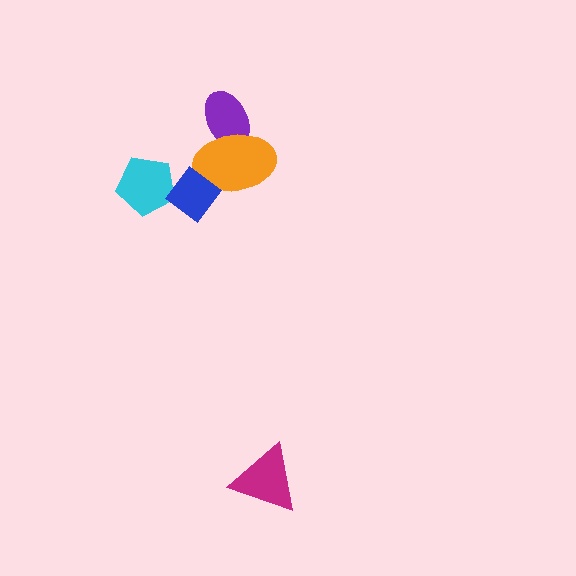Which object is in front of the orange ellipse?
The blue diamond is in front of the orange ellipse.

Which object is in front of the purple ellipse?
The orange ellipse is in front of the purple ellipse.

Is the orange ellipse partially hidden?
Yes, it is partially covered by another shape.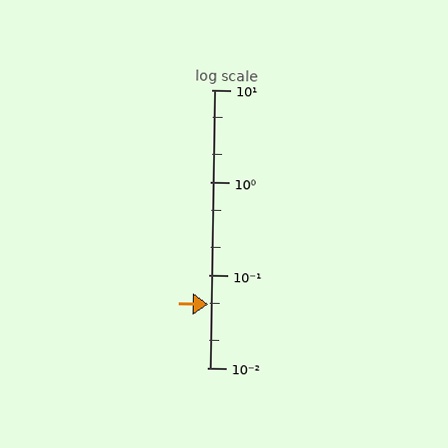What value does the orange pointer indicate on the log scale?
The pointer indicates approximately 0.048.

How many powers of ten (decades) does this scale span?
The scale spans 3 decades, from 0.01 to 10.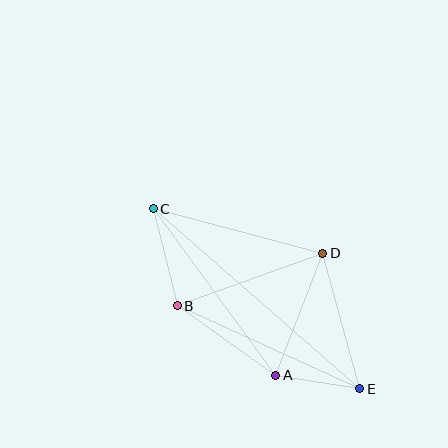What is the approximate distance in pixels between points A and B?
The distance between A and B is approximately 121 pixels.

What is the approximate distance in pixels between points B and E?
The distance between B and E is approximately 201 pixels.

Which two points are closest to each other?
Points A and E are closest to each other.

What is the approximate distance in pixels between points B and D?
The distance between B and D is approximately 155 pixels.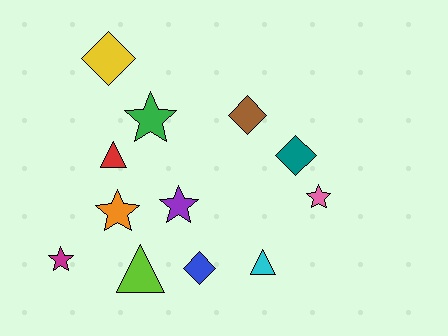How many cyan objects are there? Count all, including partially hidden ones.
There is 1 cyan object.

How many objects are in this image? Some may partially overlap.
There are 12 objects.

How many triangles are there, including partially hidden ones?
There are 3 triangles.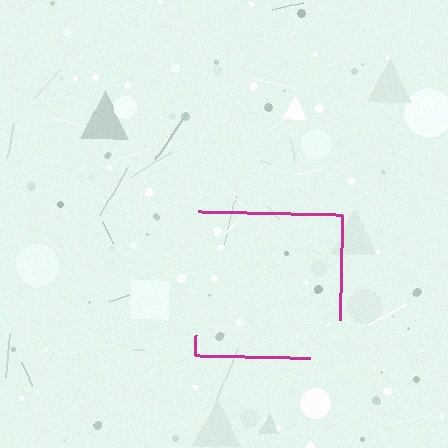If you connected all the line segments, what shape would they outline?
They would outline a square.